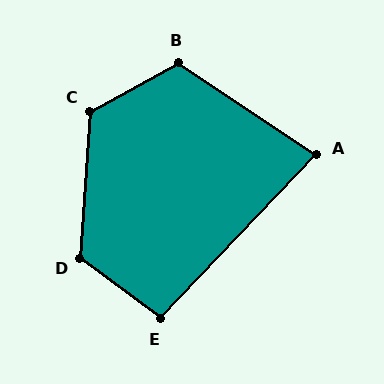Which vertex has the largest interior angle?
D, at approximately 123 degrees.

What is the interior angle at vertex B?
Approximately 117 degrees (obtuse).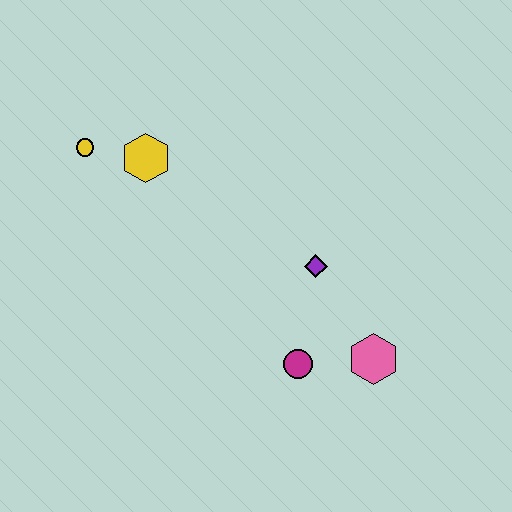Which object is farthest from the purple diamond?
The yellow circle is farthest from the purple diamond.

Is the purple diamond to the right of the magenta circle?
Yes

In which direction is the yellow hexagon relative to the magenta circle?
The yellow hexagon is above the magenta circle.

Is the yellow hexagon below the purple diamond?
No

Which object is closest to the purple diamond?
The magenta circle is closest to the purple diamond.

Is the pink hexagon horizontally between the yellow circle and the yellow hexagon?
No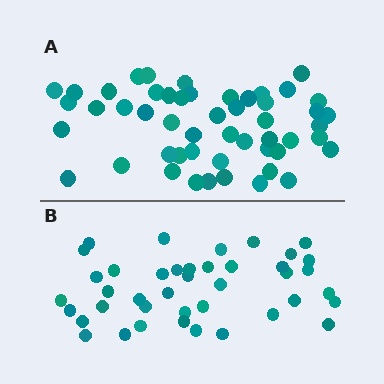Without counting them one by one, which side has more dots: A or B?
Region A (the top region) has more dots.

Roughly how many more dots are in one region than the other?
Region A has roughly 10 or so more dots than region B.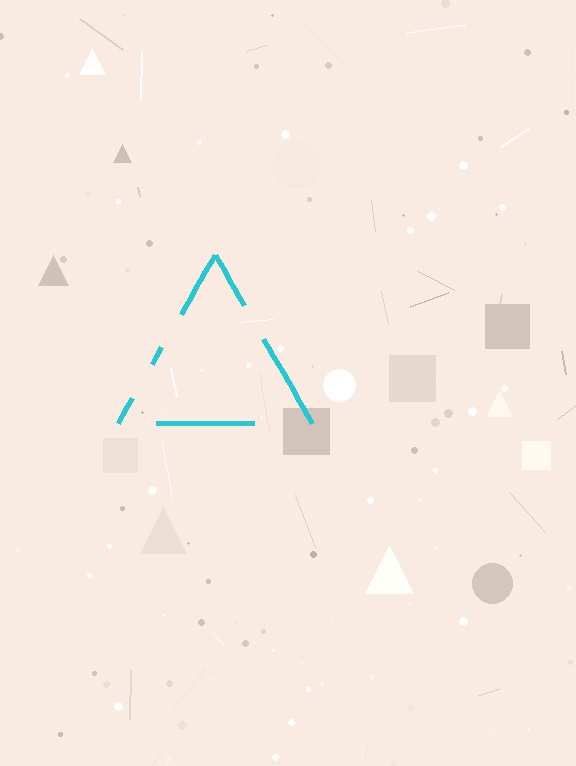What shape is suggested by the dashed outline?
The dashed outline suggests a triangle.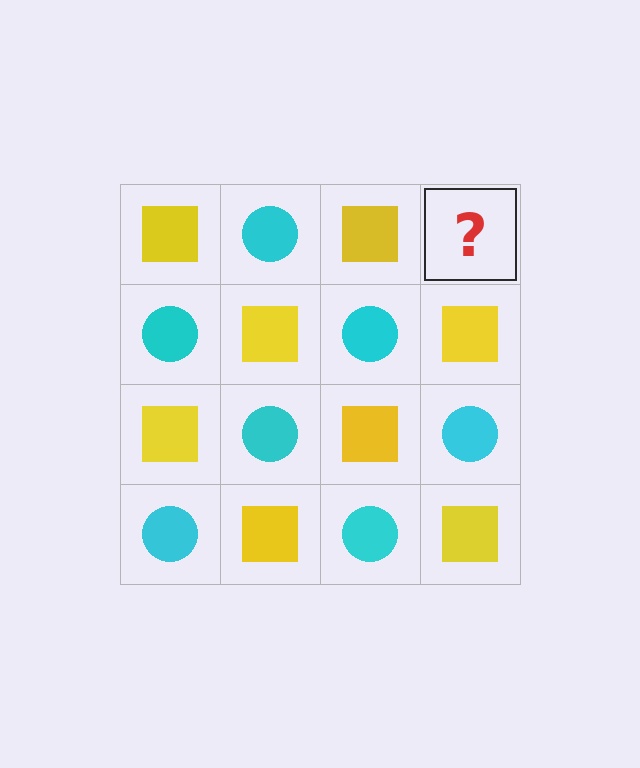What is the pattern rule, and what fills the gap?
The rule is that it alternates yellow square and cyan circle in a checkerboard pattern. The gap should be filled with a cyan circle.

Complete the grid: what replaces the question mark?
The question mark should be replaced with a cyan circle.